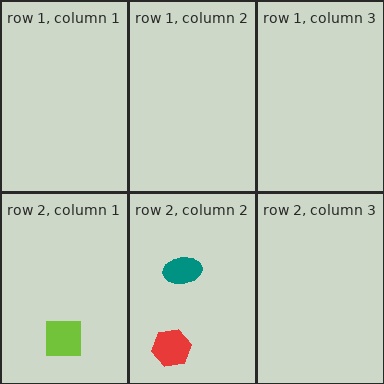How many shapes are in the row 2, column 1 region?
1.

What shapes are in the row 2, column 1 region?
The lime square.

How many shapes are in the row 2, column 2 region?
2.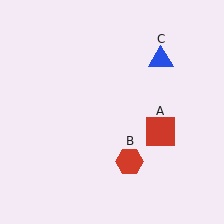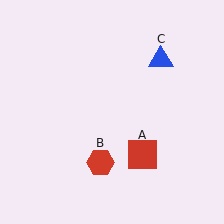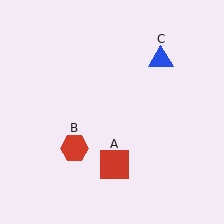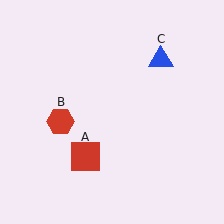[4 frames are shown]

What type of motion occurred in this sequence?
The red square (object A), red hexagon (object B) rotated clockwise around the center of the scene.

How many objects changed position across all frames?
2 objects changed position: red square (object A), red hexagon (object B).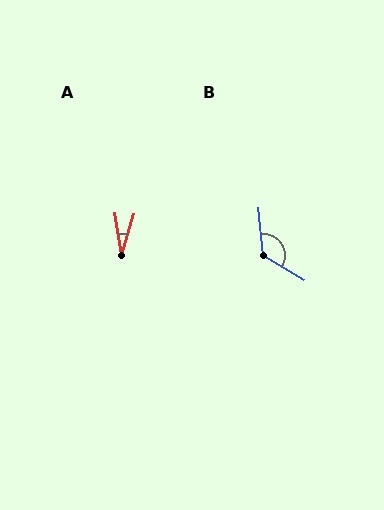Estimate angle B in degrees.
Approximately 126 degrees.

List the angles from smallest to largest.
A (26°), B (126°).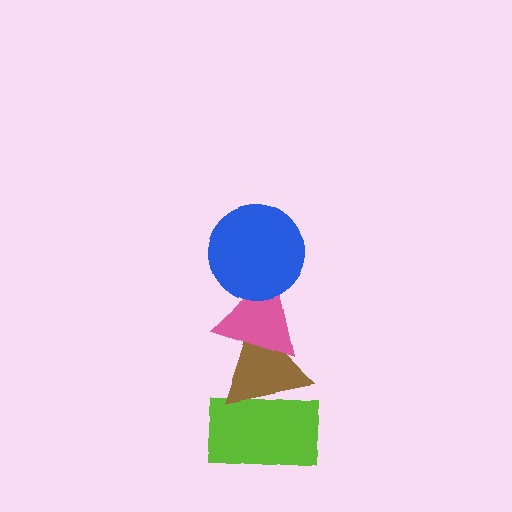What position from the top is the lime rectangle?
The lime rectangle is 4th from the top.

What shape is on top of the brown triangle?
The pink triangle is on top of the brown triangle.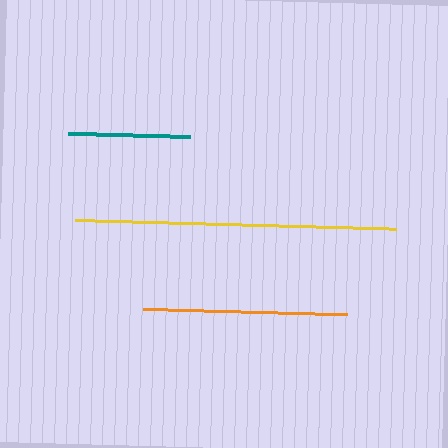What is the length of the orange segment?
The orange segment is approximately 203 pixels long.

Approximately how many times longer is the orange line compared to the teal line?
The orange line is approximately 1.7 times the length of the teal line.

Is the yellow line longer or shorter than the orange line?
The yellow line is longer than the orange line.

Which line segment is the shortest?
The teal line is the shortest at approximately 122 pixels.